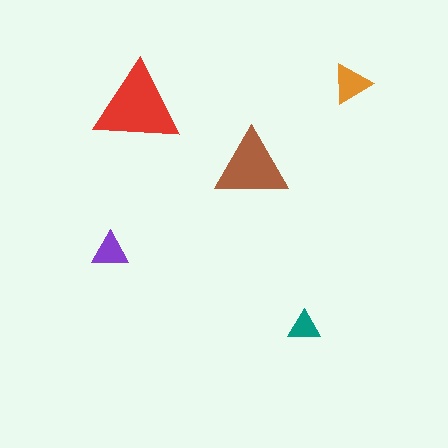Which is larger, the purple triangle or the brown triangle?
The brown one.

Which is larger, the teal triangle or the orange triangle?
The orange one.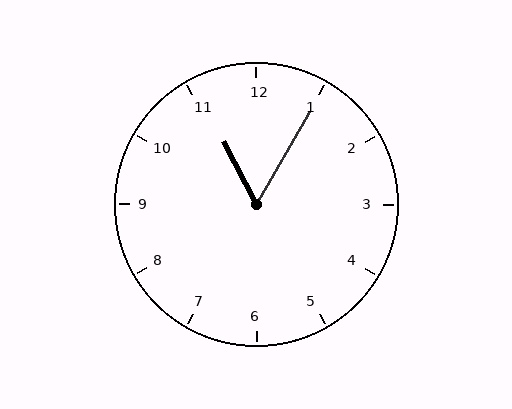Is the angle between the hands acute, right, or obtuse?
It is acute.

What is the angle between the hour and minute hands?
Approximately 58 degrees.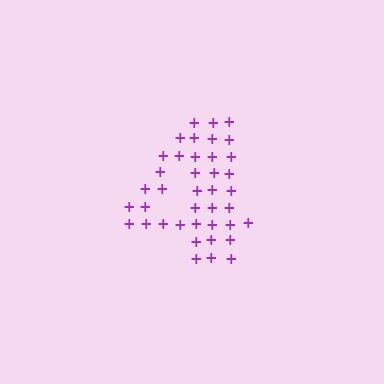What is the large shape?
The large shape is the digit 4.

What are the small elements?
The small elements are plus signs.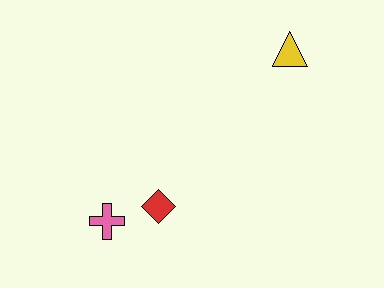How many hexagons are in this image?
There are no hexagons.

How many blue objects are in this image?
There are no blue objects.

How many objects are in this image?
There are 3 objects.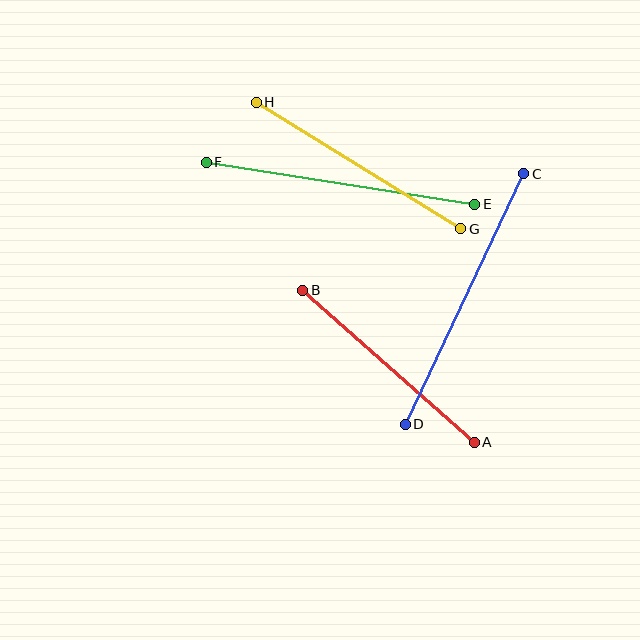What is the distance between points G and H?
The distance is approximately 240 pixels.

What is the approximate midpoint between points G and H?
The midpoint is at approximately (359, 166) pixels.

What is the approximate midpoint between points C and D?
The midpoint is at approximately (464, 299) pixels.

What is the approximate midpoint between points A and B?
The midpoint is at approximately (389, 366) pixels.